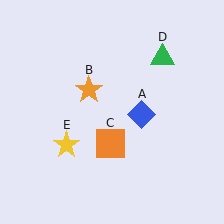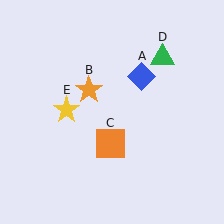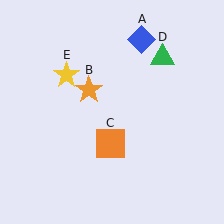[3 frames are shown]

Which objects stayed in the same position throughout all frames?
Orange star (object B) and orange square (object C) and green triangle (object D) remained stationary.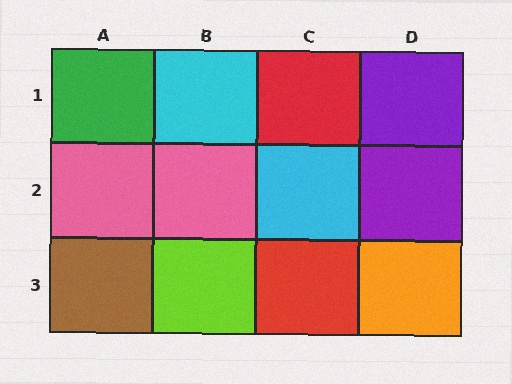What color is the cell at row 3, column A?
Brown.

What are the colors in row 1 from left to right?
Green, cyan, red, purple.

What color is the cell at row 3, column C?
Red.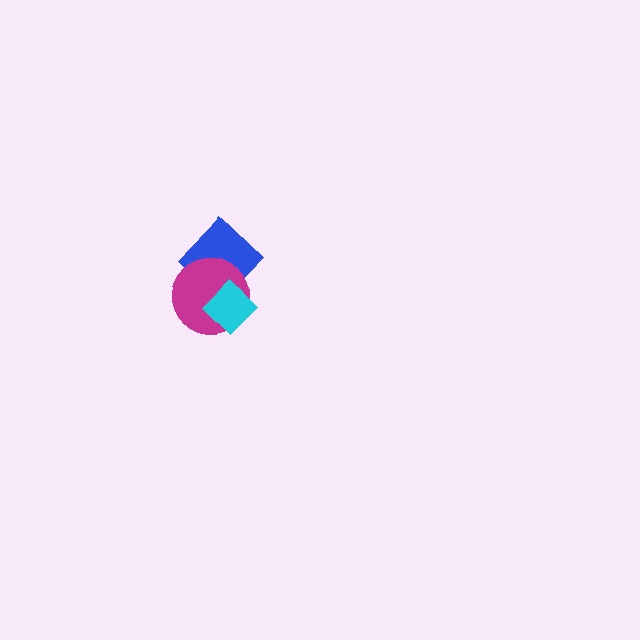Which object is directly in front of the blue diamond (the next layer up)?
The magenta circle is directly in front of the blue diamond.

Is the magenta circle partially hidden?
Yes, it is partially covered by another shape.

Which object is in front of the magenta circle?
The cyan diamond is in front of the magenta circle.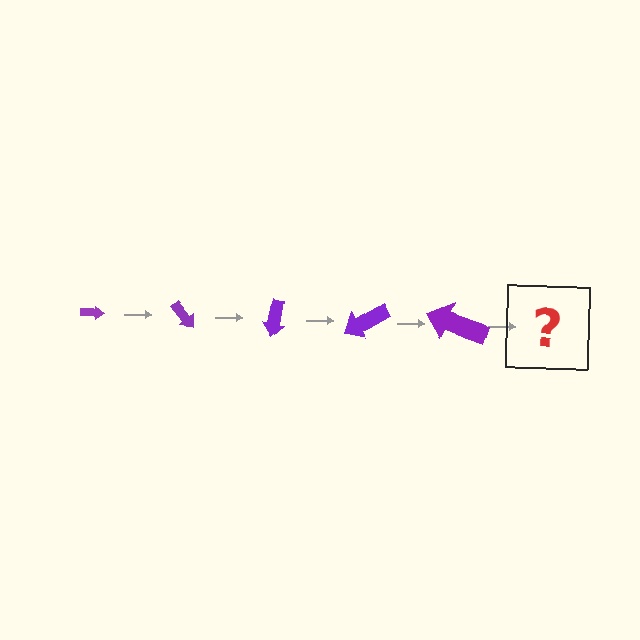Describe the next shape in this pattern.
It should be an arrow, larger than the previous one and rotated 250 degrees from the start.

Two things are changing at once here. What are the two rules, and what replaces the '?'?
The two rules are that the arrow grows larger each step and it rotates 50 degrees each step. The '?' should be an arrow, larger than the previous one and rotated 250 degrees from the start.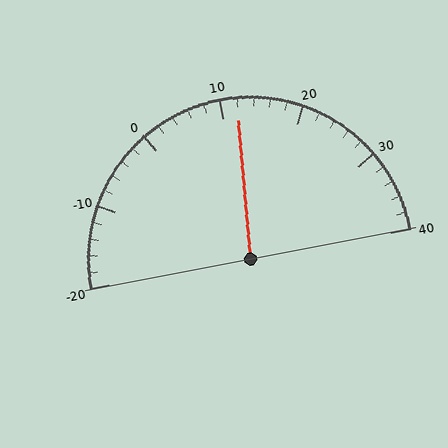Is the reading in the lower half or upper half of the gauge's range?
The reading is in the upper half of the range (-20 to 40).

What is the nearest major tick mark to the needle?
The nearest major tick mark is 10.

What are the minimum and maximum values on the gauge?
The gauge ranges from -20 to 40.